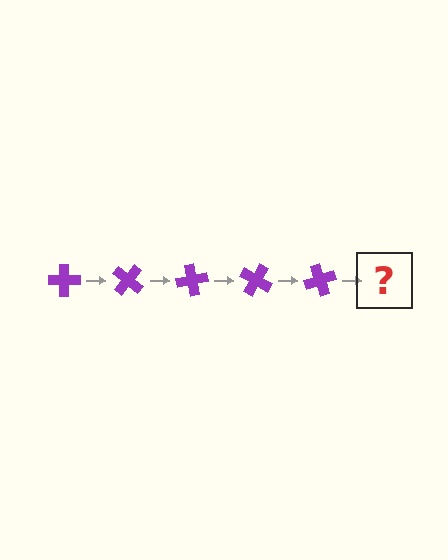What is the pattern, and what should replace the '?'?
The pattern is that the cross rotates 40 degrees each step. The '?' should be a purple cross rotated 200 degrees.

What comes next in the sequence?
The next element should be a purple cross rotated 200 degrees.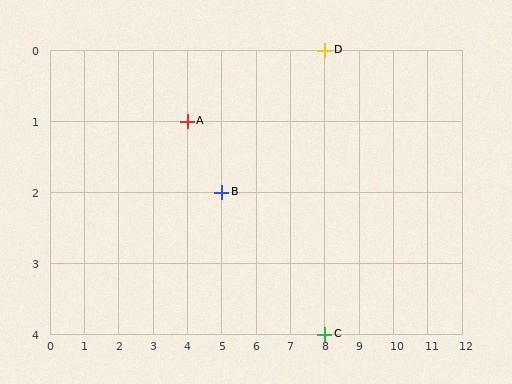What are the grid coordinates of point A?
Point A is at grid coordinates (4, 1).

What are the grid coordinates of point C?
Point C is at grid coordinates (8, 4).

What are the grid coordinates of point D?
Point D is at grid coordinates (8, 0).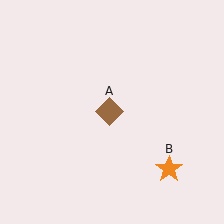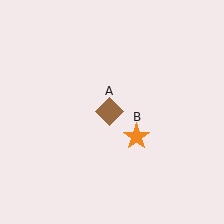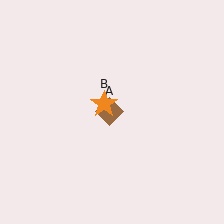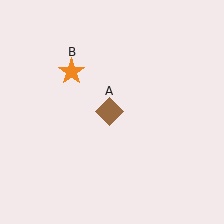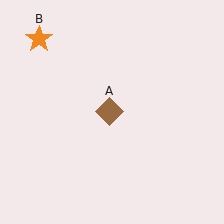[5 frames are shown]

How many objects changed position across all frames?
1 object changed position: orange star (object B).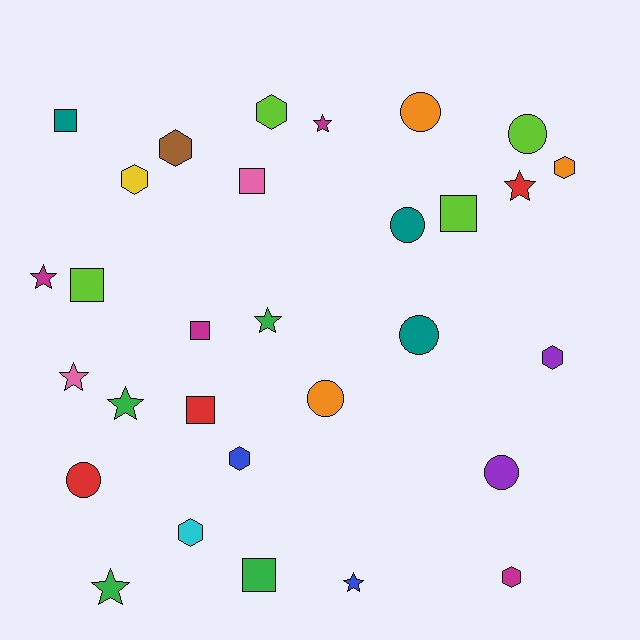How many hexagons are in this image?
There are 8 hexagons.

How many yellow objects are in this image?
There is 1 yellow object.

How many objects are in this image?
There are 30 objects.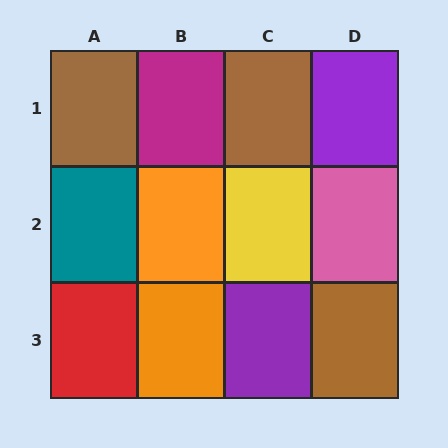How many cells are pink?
1 cell is pink.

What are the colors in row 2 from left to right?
Teal, orange, yellow, pink.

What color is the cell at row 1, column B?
Magenta.